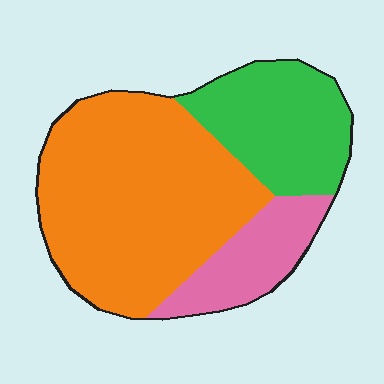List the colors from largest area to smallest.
From largest to smallest: orange, green, pink.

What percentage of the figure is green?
Green covers about 25% of the figure.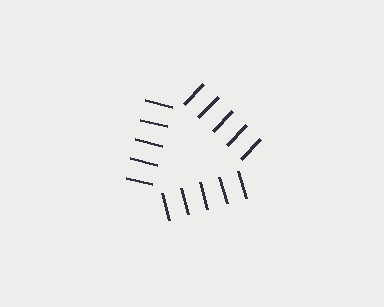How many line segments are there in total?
15 — 5 along each of the 3 edges.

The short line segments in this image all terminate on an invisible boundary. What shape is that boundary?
An illusory triangle — the line segments terminate on its edges but no continuous stroke is drawn.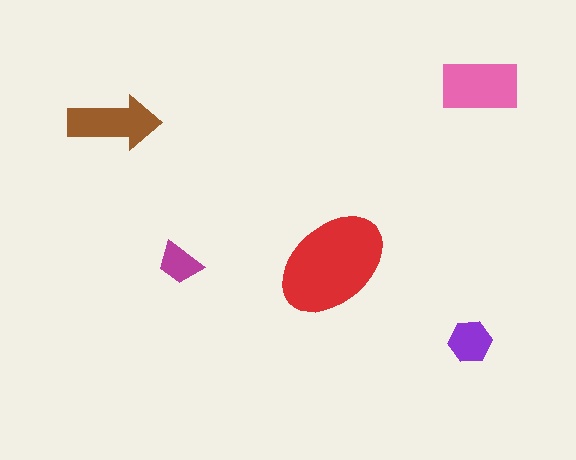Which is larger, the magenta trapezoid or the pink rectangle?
The pink rectangle.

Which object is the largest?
The red ellipse.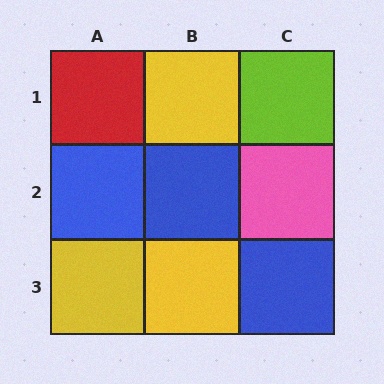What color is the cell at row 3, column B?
Yellow.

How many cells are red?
1 cell is red.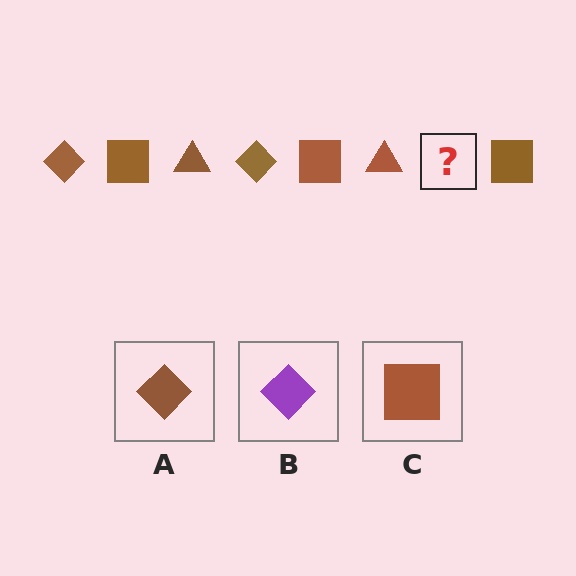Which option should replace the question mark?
Option A.